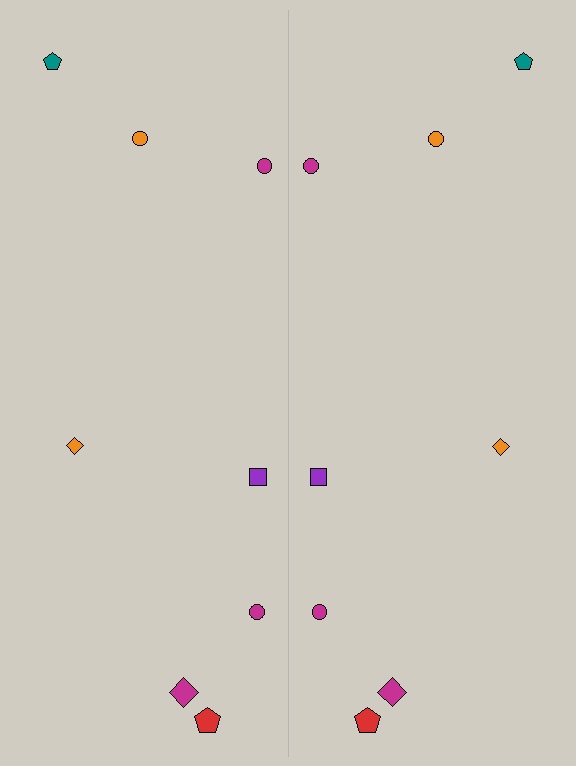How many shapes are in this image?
There are 16 shapes in this image.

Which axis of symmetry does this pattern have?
The pattern has a vertical axis of symmetry running through the center of the image.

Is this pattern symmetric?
Yes, this pattern has bilateral (reflection) symmetry.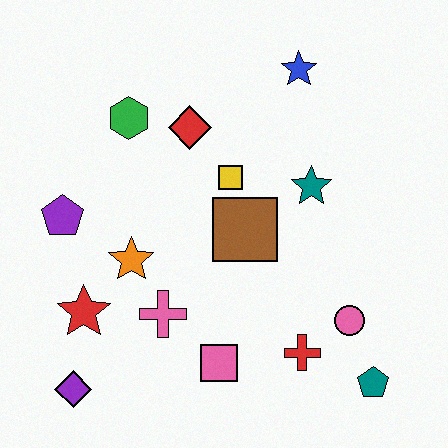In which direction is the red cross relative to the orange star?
The red cross is to the right of the orange star.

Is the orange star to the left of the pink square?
Yes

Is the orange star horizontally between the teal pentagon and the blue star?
No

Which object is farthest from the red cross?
The green hexagon is farthest from the red cross.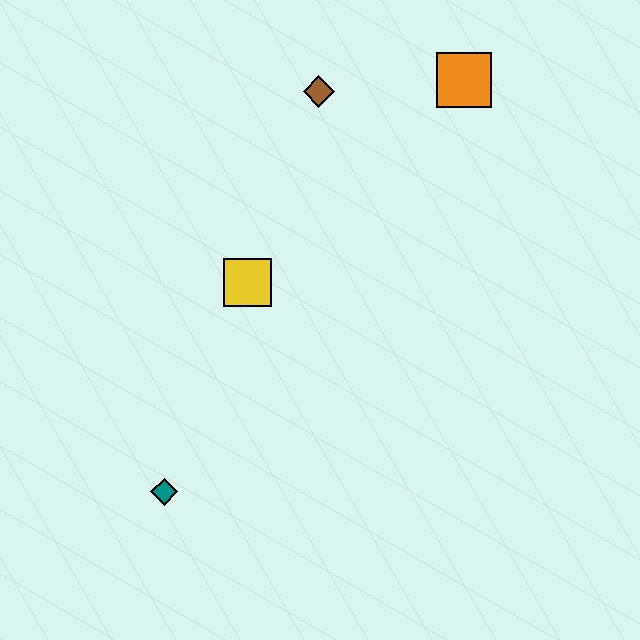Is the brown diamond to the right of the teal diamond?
Yes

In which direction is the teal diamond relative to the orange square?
The teal diamond is below the orange square.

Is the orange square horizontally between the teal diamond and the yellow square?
No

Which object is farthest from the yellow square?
The orange square is farthest from the yellow square.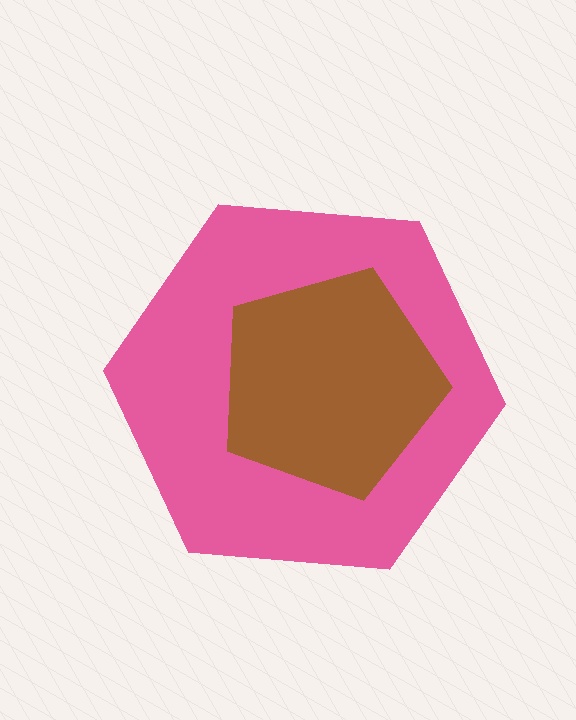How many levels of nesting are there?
2.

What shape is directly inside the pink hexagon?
The brown pentagon.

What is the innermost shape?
The brown pentagon.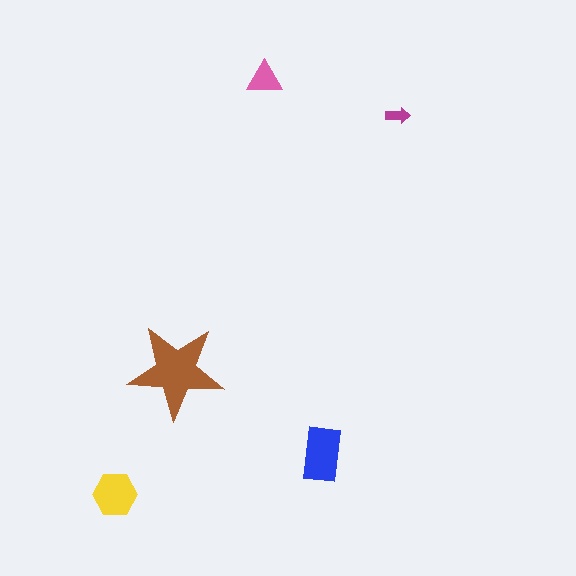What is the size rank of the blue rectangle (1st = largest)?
2nd.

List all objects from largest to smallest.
The brown star, the blue rectangle, the yellow hexagon, the pink triangle, the magenta arrow.